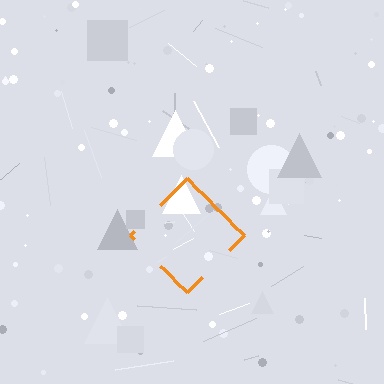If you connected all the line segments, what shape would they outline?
They would outline a diamond.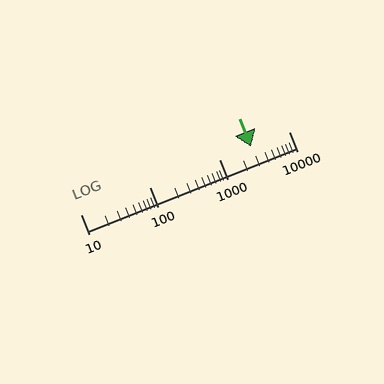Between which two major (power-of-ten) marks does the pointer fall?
The pointer is between 1000 and 10000.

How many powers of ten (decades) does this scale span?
The scale spans 3 decades, from 10 to 10000.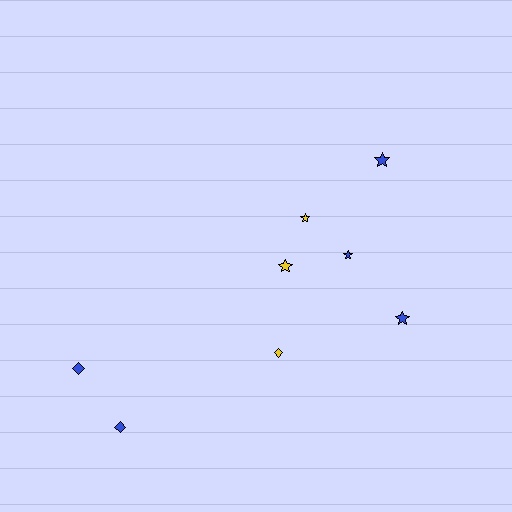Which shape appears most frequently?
Star, with 5 objects.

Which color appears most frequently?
Blue, with 5 objects.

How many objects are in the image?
There are 8 objects.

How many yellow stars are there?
There are 2 yellow stars.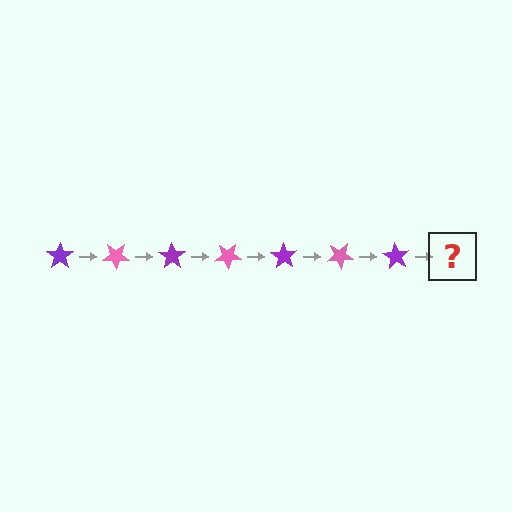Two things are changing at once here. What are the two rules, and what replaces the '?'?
The two rules are that it rotates 35 degrees each step and the color cycles through purple and pink. The '?' should be a pink star, rotated 245 degrees from the start.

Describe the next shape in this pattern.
It should be a pink star, rotated 245 degrees from the start.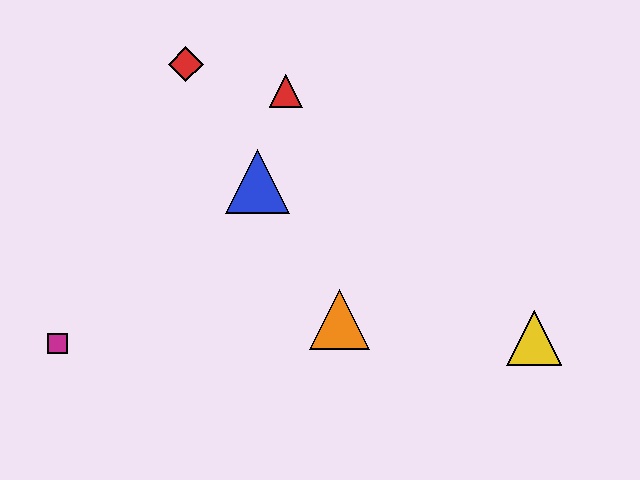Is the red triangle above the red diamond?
No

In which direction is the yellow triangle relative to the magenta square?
The yellow triangle is to the right of the magenta square.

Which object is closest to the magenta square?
The blue triangle is closest to the magenta square.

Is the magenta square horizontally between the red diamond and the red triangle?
No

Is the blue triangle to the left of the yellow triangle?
Yes